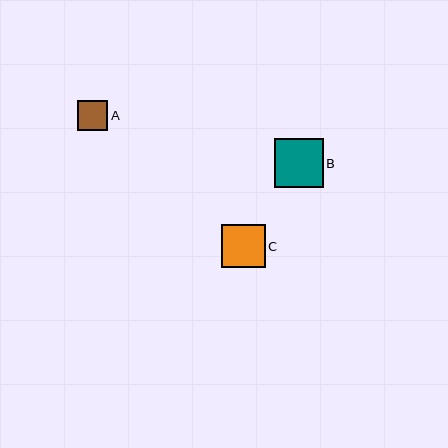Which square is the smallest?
Square A is the smallest with a size of approximately 30 pixels.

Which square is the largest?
Square B is the largest with a size of approximately 49 pixels.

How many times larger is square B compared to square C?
Square B is approximately 1.1 times the size of square C.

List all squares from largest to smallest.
From largest to smallest: B, C, A.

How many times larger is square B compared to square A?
Square B is approximately 1.6 times the size of square A.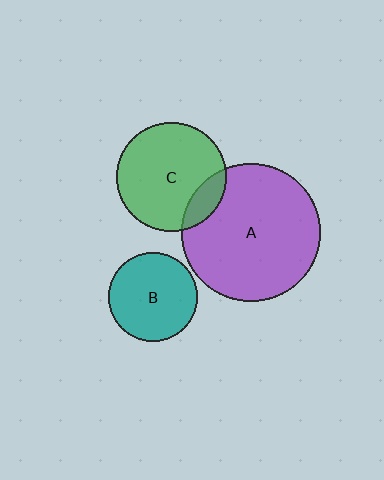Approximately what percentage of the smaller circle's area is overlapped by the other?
Approximately 15%.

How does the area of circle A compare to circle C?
Approximately 1.6 times.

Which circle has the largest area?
Circle A (purple).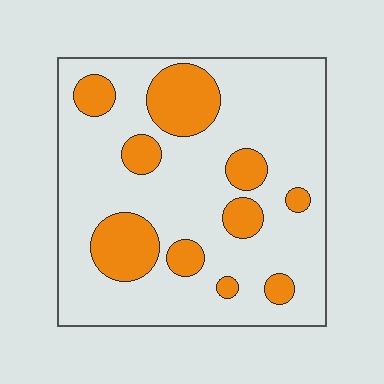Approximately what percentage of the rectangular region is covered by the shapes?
Approximately 25%.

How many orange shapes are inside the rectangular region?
10.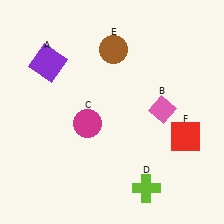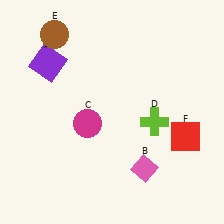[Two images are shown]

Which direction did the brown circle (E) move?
The brown circle (E) moved left.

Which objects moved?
The objects that moved are: the pink diamond (B), the lime cross (D), the brown circle (E).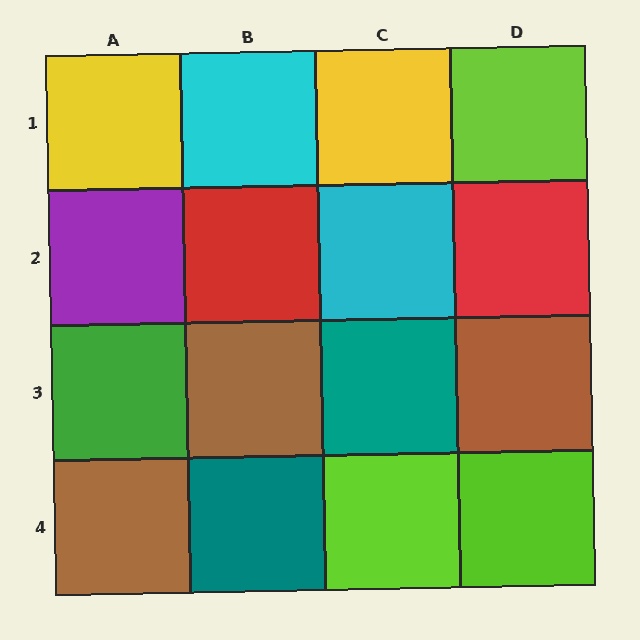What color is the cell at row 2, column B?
Red.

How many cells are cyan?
2 cells are cyan.